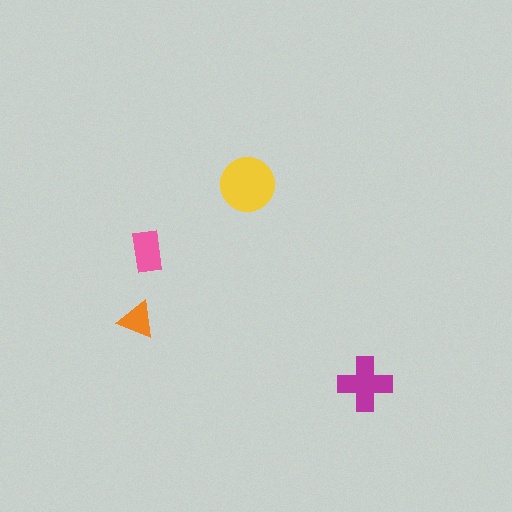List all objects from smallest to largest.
The orange triangle, the pink rectangle, the magenta cross, the yellow circle.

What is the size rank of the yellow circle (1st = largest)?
1st.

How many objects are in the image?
There are 4 objects in the image.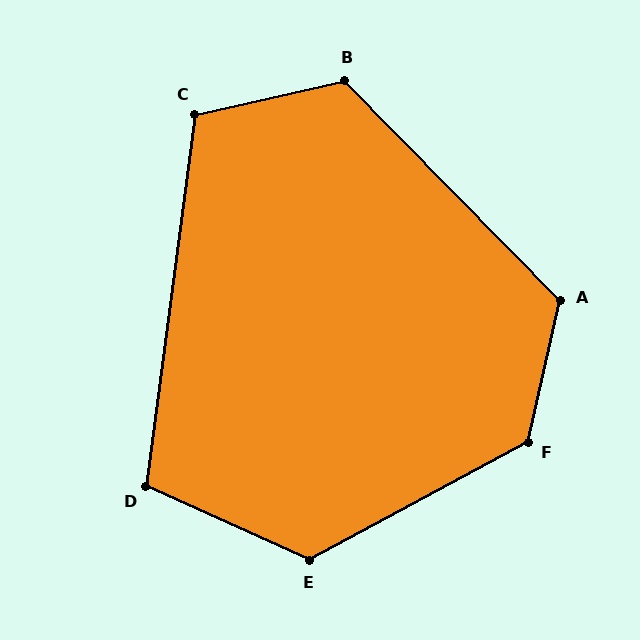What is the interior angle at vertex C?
Approximately 110 degrees (obtuse).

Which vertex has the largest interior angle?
F, at approximately 131 degrees.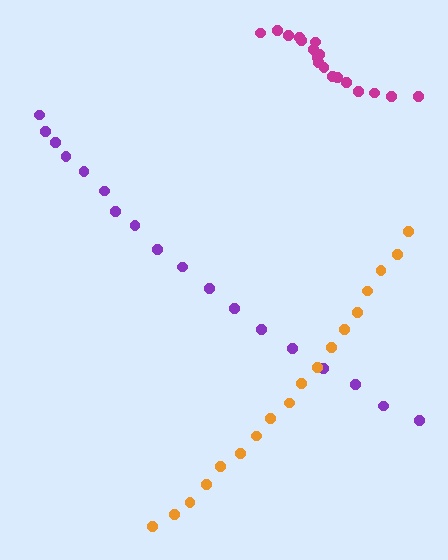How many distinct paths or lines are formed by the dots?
There are 3 distinct paths.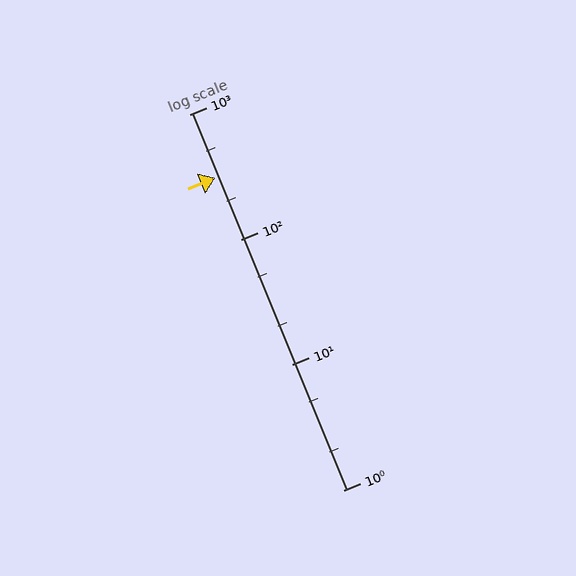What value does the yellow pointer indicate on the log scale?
The pointer indicates approximately 310.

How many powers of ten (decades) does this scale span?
The scale spans 3 decades, from 1 to 1000.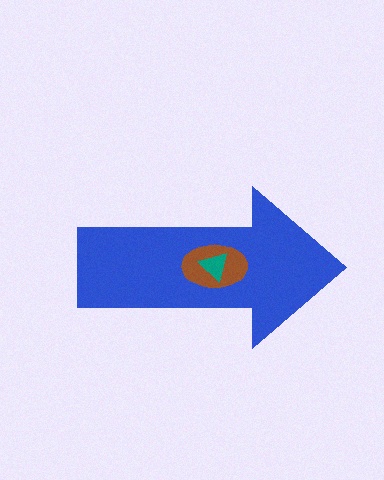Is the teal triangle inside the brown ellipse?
Yes.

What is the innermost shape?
The teal triangle.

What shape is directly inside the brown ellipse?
The teal triangle.